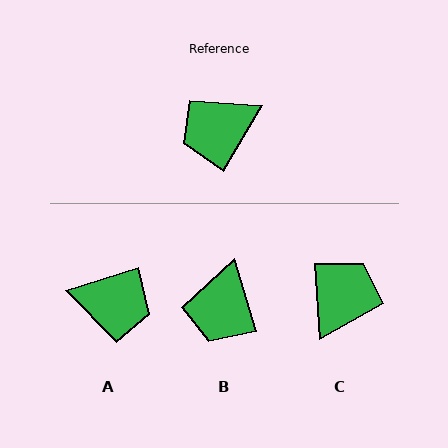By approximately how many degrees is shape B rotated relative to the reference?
Approximately 47 degrees counter-clockwise.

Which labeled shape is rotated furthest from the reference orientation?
C, about 146 degrees away.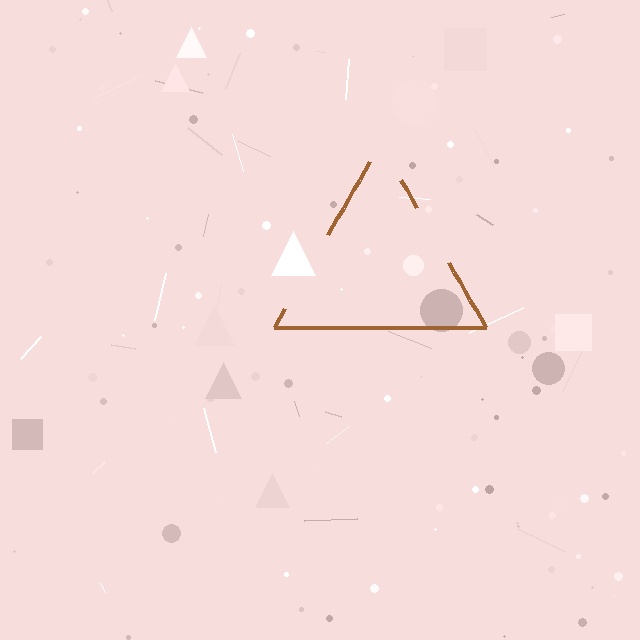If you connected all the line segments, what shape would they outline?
They would outline a triangle.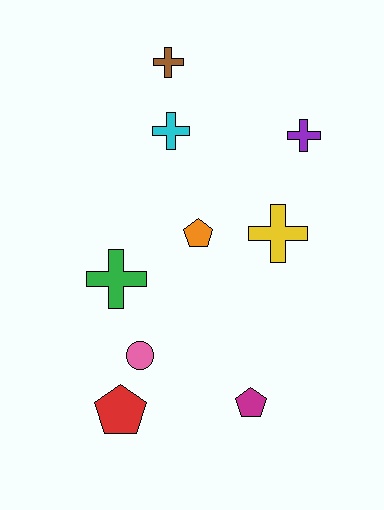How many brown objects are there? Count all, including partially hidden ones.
There is 1 brown object.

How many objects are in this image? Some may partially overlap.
There are 9 objects.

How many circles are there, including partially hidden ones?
There is 1 circle.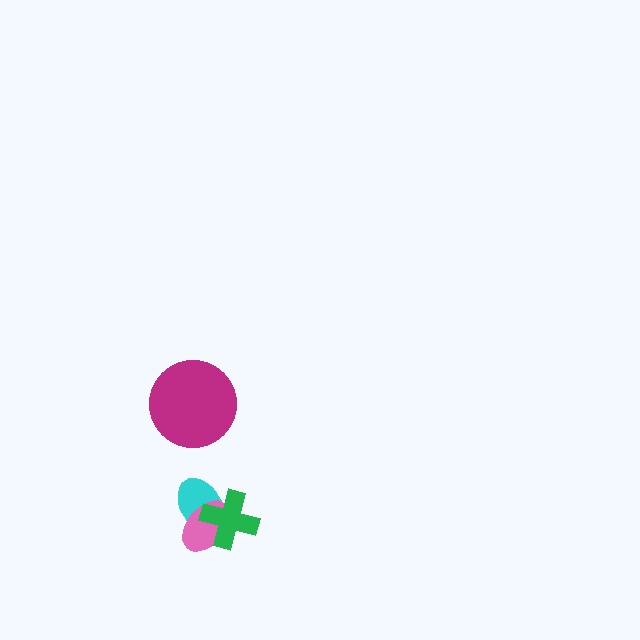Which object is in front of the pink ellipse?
The green cross is in front of the pink ellipse.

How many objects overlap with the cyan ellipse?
2 objects overlap with the cyan ellipse.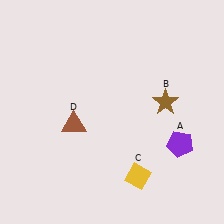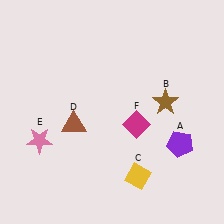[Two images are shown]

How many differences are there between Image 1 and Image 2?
There are 2 differences between the two images.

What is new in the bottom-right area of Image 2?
A magenta diamond (F) was added in the bottom-right area of Image 2.